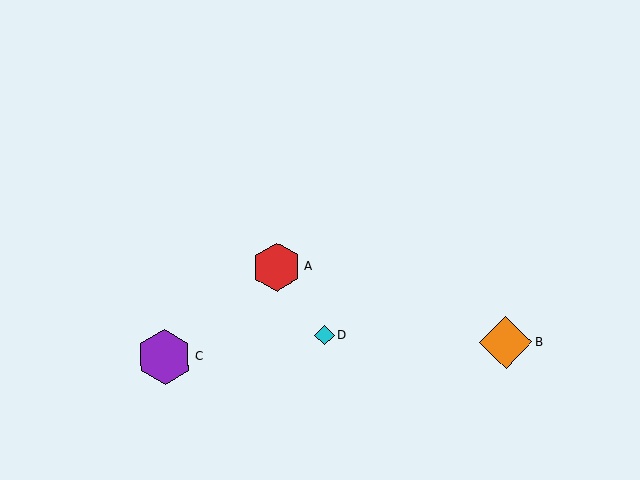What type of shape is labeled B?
Shape B is an orange diamond.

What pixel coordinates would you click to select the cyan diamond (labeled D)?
Click at (325, 335) to select the cyan diamond D.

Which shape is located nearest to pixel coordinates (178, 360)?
The purple hexagon (labeled C) at (165, 357) is nearest to that location.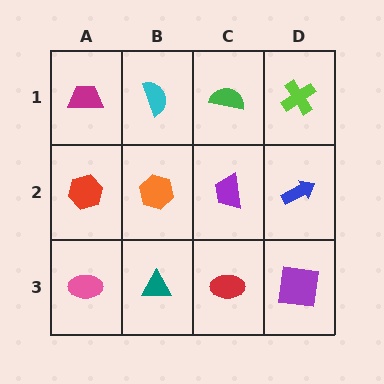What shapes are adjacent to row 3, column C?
A purple trapezoid (row 2, column C), a teal triangle (row 3, column B), a purple square (row 3, column D).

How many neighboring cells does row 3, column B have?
3.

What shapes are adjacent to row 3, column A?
A red hexagon (row 2, column A), a teal triangle (row 3, column B).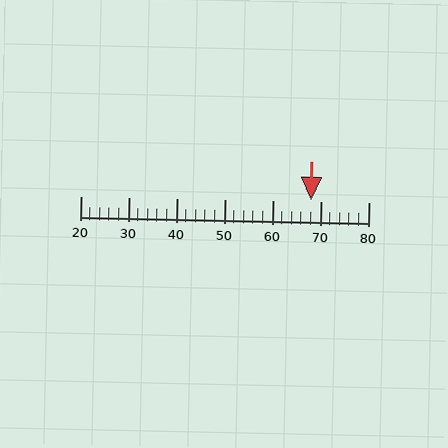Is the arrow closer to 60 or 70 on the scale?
The arrow is closer to 70.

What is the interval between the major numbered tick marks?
The major tick marks are spaced 10 units apart.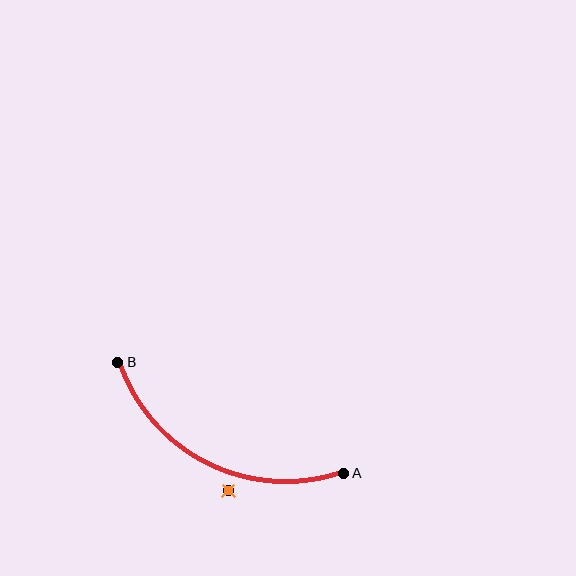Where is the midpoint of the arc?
The arc midpoint is the point on the curve farthest from the straight line joining A and B. It sits below that line.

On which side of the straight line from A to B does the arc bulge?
The arc bulges below the straight line connecting A and B.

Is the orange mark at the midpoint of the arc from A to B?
No — the orange mark does not lie on the arc at all. It sits slightly outside the curve.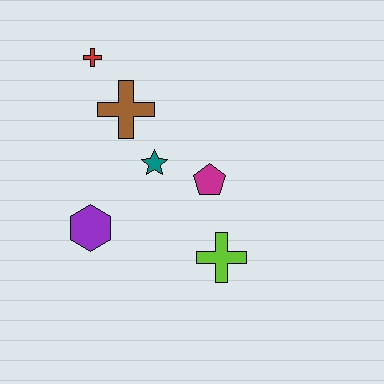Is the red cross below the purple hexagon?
No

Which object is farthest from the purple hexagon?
The red cross is farthest from the purple hexagon.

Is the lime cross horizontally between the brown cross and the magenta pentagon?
No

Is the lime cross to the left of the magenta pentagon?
No